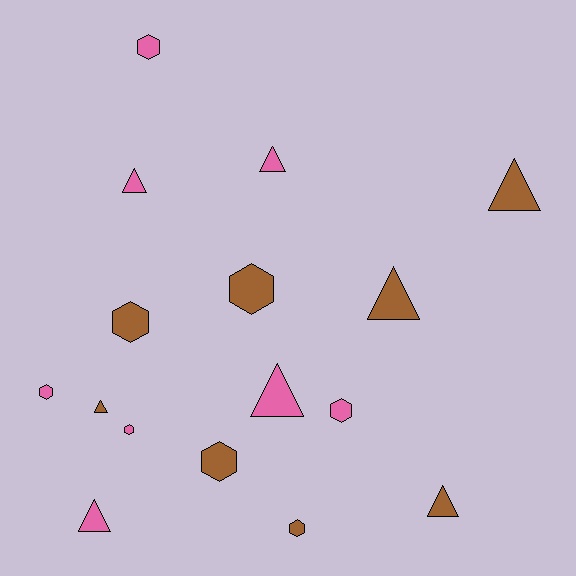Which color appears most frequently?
Brown, with 8 objects.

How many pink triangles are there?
There are 4 pink triangles.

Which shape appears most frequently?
Triangle, with 8 objects.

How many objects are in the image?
There are 16 objects.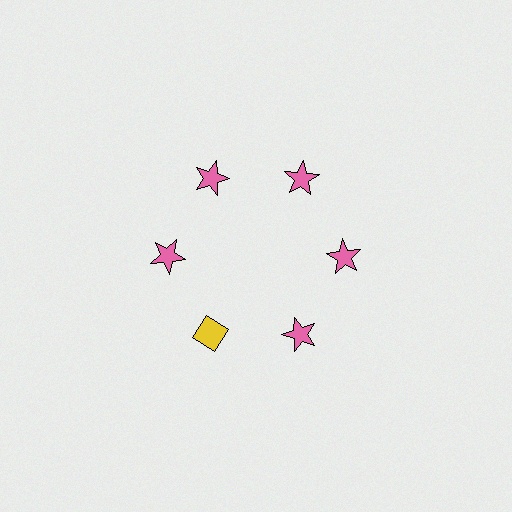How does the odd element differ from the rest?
It differs in both color (yellow instead of pink) and shape (diamond instead of star).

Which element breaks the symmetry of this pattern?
The yellow diamond at roughly the 7 o'clock position breaks the symmetry. All other shapes are pink stars.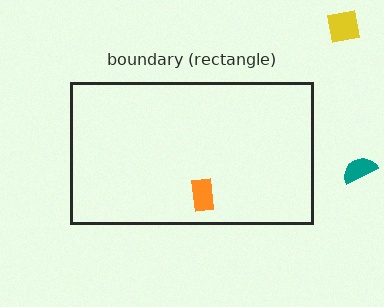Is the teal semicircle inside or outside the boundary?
Outside.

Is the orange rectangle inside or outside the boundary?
Inside.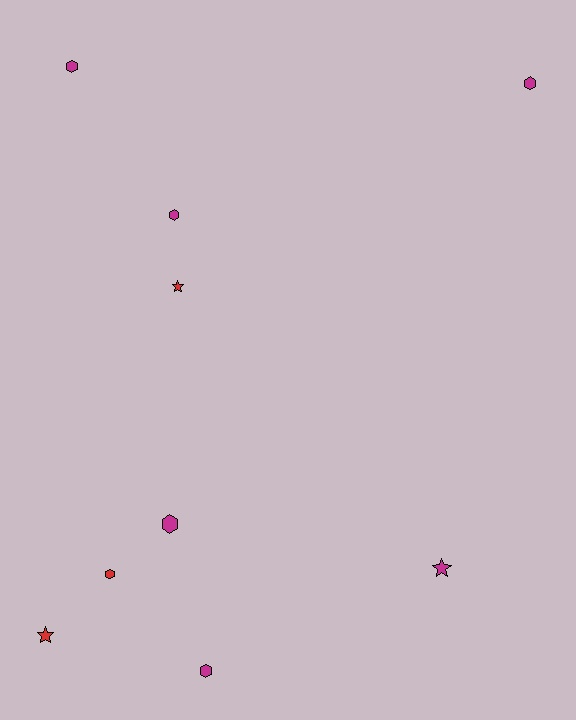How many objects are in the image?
There are 9 objects.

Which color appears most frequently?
Magenta, with 6 objects.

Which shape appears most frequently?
Hexagon, with 6 objects.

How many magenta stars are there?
There is 1 magenta star.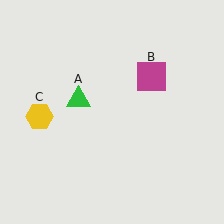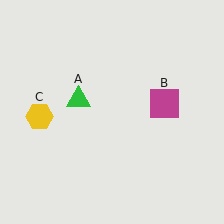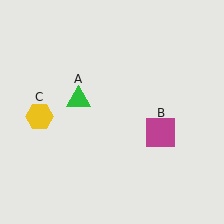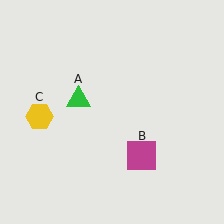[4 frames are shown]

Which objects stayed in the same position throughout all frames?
Green triangle (object A) and yellow hexagon (object C) remained stationary.